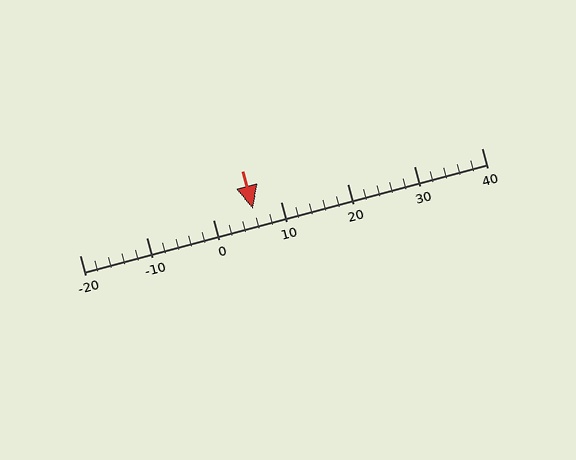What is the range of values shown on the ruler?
The ruler shows values from -20 to 40.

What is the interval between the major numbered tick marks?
The major tick marks are spaced 10 units apart.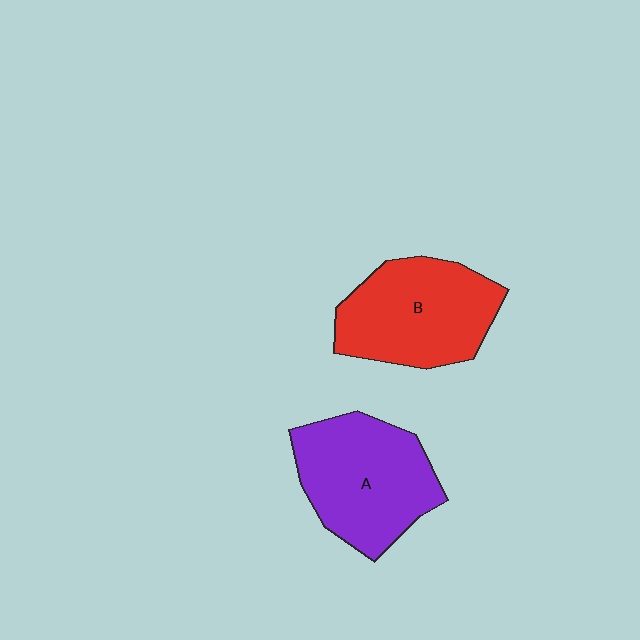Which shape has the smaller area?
Shape B (red).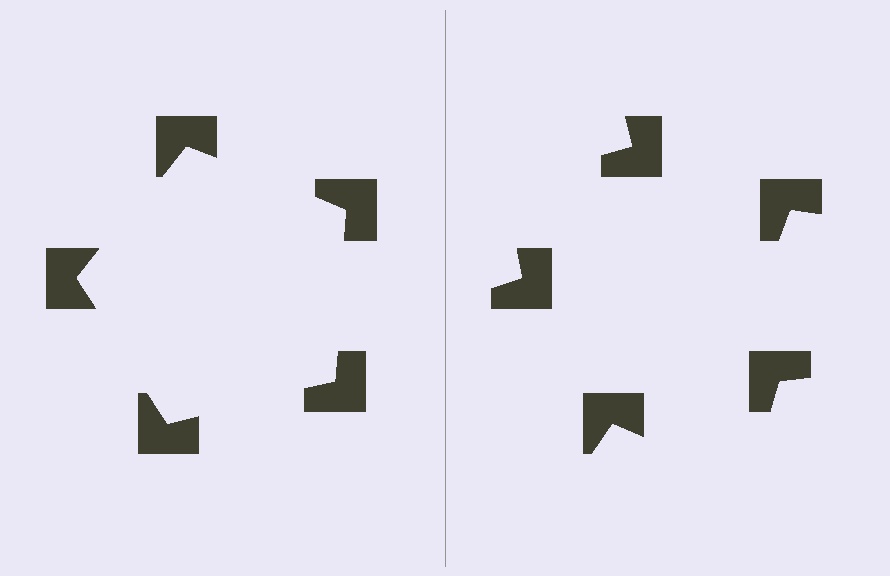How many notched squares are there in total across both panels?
10 — 5 on each side.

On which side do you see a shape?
An illusory pentagon appears on the left side. On the right side the wedge cuts are rotated, so no coherent shape forms.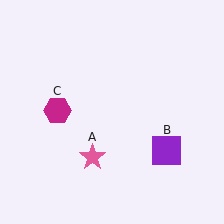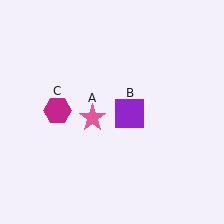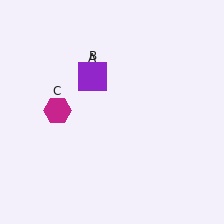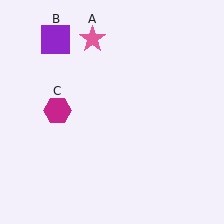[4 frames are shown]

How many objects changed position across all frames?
2 objects changed position: pink star (object A), purple square (object B).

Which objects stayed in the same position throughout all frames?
Magenta hexagon (object C) remained stationary.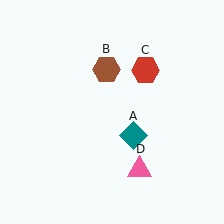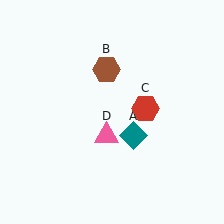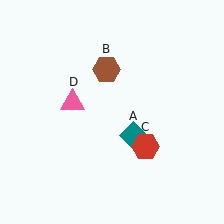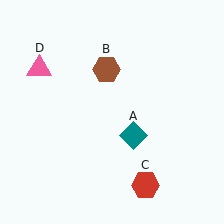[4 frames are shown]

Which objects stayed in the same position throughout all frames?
Teal diamond (object A) and brown hexagon (object B) remained stationary.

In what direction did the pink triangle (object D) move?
The pink triangle (object D) moved up and to the left.